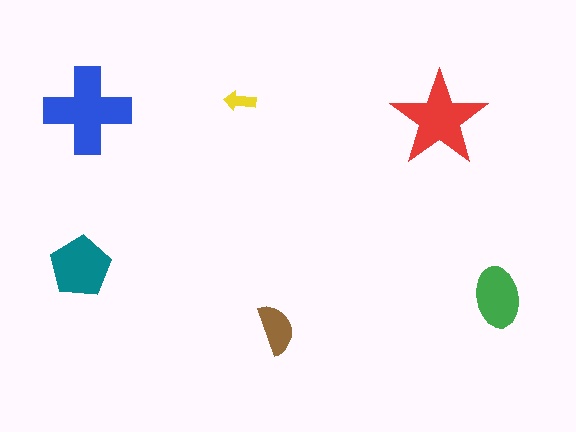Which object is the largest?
The blue cross.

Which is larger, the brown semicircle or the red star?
The red star.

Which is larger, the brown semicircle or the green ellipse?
The green ellipse.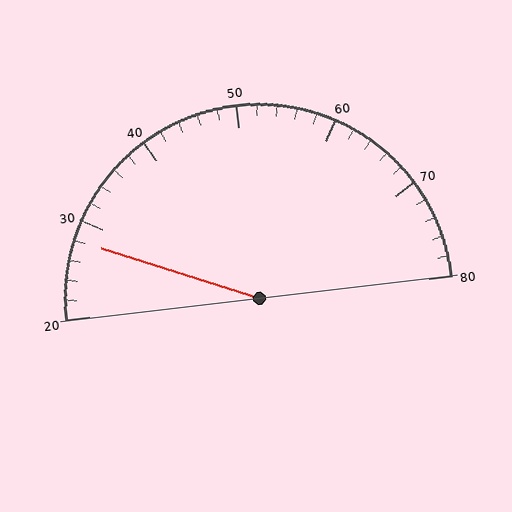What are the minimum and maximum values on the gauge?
The gauge ranges from 20 to 80.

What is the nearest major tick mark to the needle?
The nearest major tick mark is 30.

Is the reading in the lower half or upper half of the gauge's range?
The reading is in the lower half of the range (20 to 80).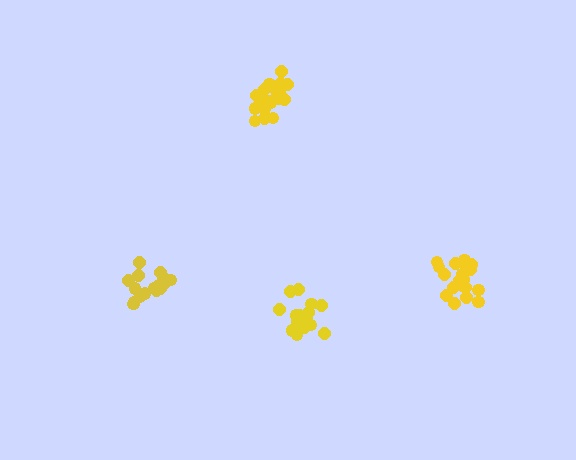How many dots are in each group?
Group 1: 20 dots, Group 2: 19 dots, Group 3: 18 dots, Group 4: 16 dots (73 total).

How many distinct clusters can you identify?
There are 4 distinct clusters.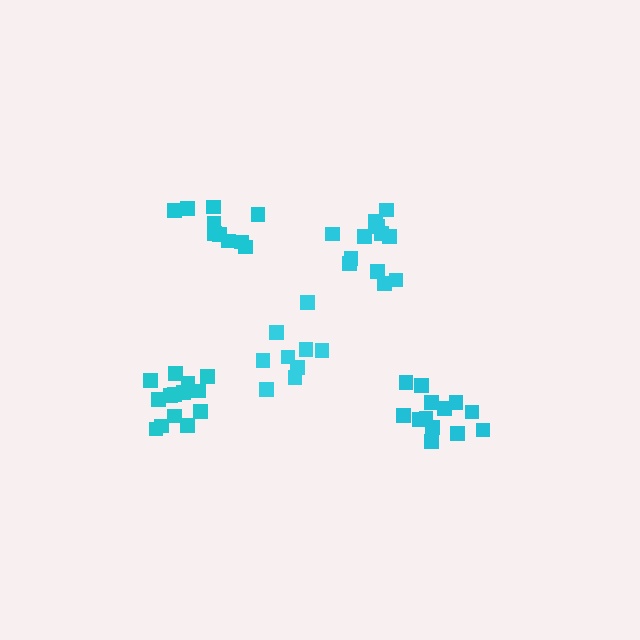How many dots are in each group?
Group 1: 10 dots, Group 2: 14 dots, Group 3: 13 dots, Group 4: 12 dots, Group 5: 9 dots (58 total).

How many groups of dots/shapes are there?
There are 5 groups.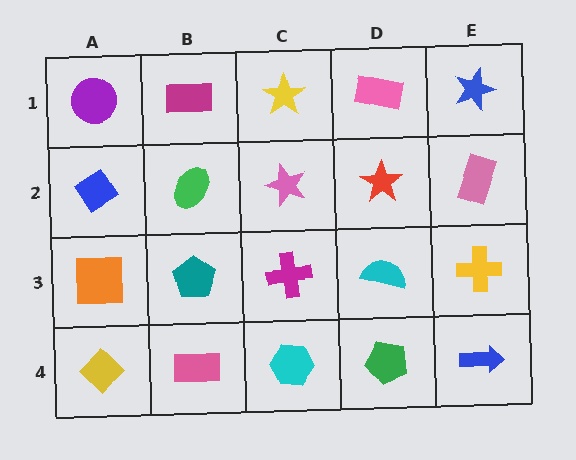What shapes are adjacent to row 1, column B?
A green ellipse (row 2, column B), a purple circle (row 1, column A), a yellow star (row 1, column C).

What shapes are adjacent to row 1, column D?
A red star (row 2, column D), a yellow star (row 1, column C), a blue star (row 1, column E).